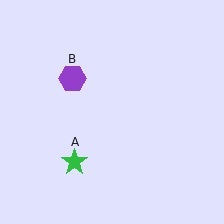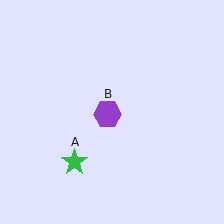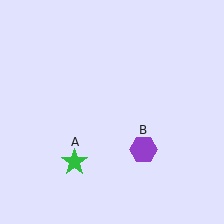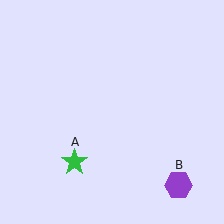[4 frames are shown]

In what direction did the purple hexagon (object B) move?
The purple hexagon (object B) moved down and to the right.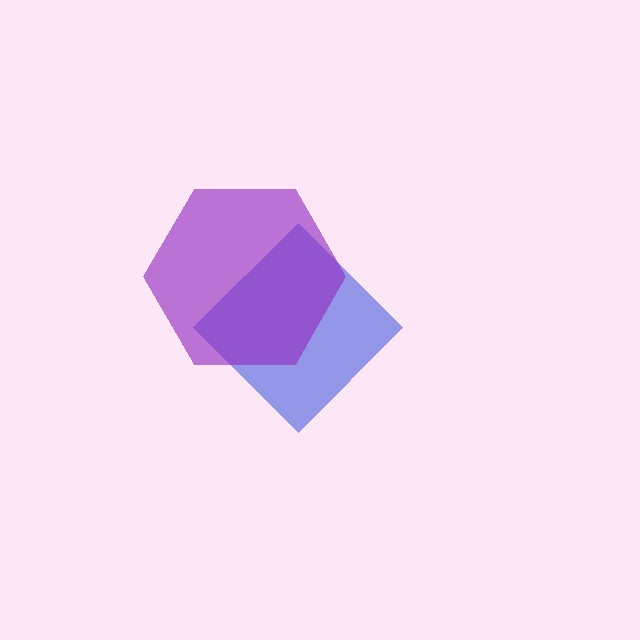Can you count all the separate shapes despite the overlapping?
Yes, there are 2 separate shapes.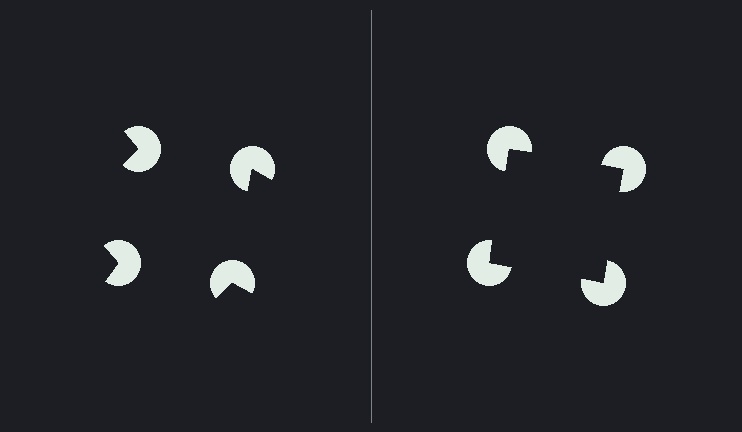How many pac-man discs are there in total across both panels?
8 — 4 on each side.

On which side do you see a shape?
An illusory square appears on the right side. On the left side the wedge cuts are rotated, so no coherent shape forms.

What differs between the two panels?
The pac-man discs are positioned identically on both sides; only the wedge orientations differ. On the right they align to a square; on the left they are misaligned.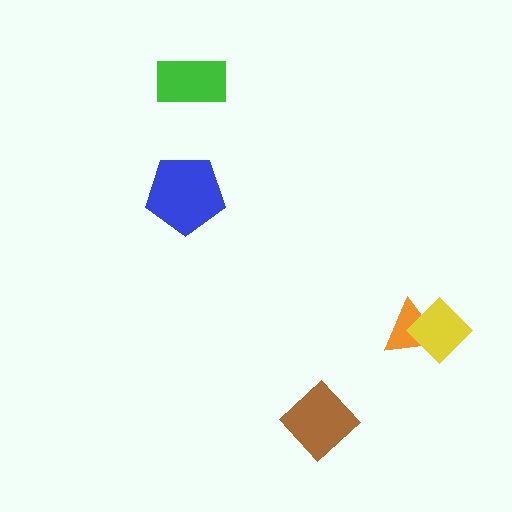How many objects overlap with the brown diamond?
0 objects overlap with the brown diamond.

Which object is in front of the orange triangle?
The yellow diamond is in front of the orange triangle.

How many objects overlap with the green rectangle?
0 objects overlap with the green rectangle.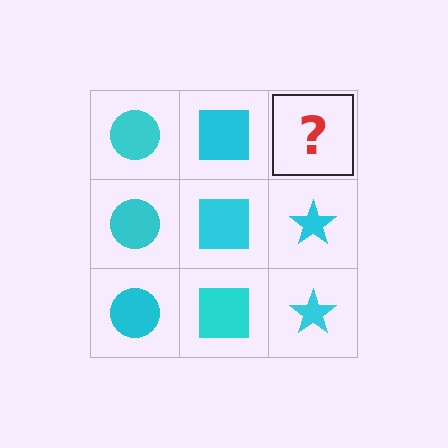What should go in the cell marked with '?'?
The missing cell should contain a cyan star.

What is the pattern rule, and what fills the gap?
The rule is that each column has a consistent shape. The gap should be filled with a cyan star.